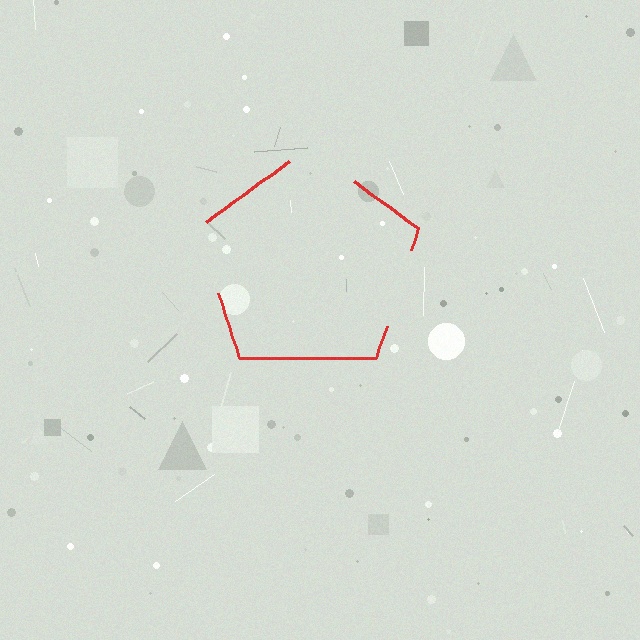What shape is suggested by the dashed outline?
The dashed outline suggests a pentagon.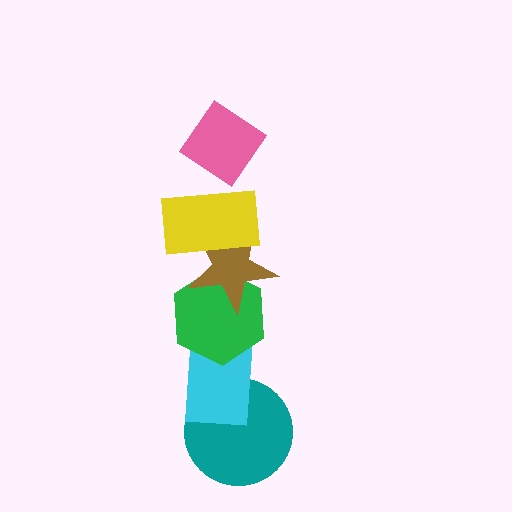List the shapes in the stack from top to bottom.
From top to bottom: the pink diamond, the yellow rectangle, the brown star, the green hexagon, the cyan rectangle, the teal circle.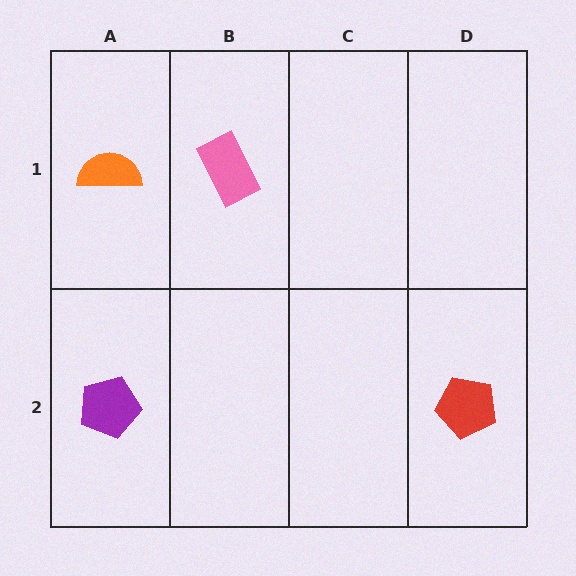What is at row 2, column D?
A red pentagon.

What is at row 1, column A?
An orange semicircle.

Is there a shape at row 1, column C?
No, that cell is empty.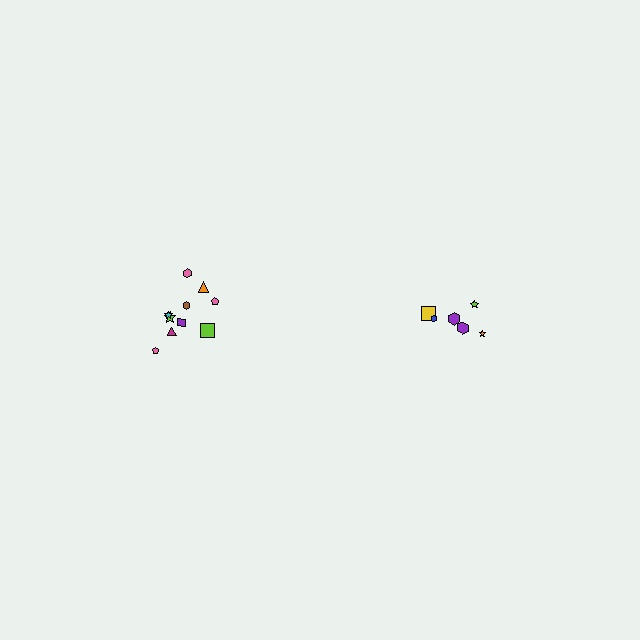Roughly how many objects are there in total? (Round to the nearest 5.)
Roughly 15 objects in total.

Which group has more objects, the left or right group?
The left group.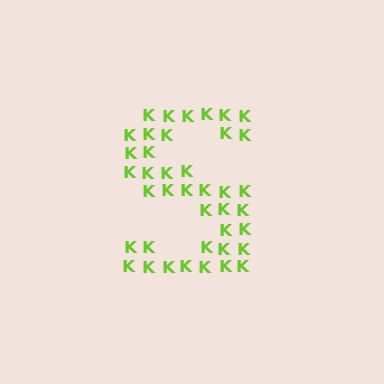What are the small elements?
The small elements are letter K's.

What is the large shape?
The large shape is the letter S.